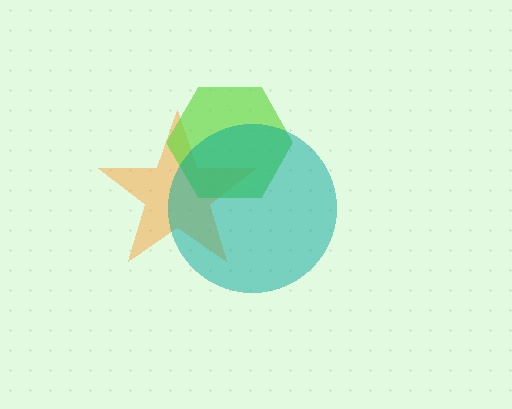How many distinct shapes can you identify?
There are 3 distinct shapes: an orange star, a lime hexagon, a teal circle.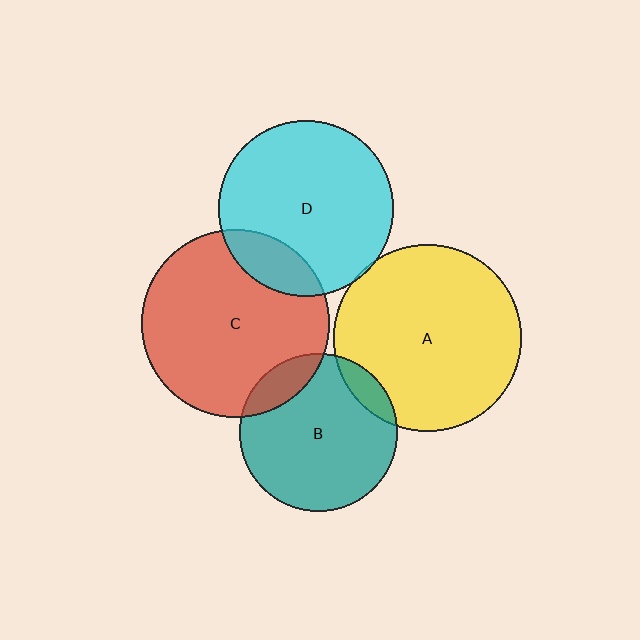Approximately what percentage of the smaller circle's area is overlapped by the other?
Approximately 15%.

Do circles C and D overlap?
Yes.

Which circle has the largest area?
Circle C (red).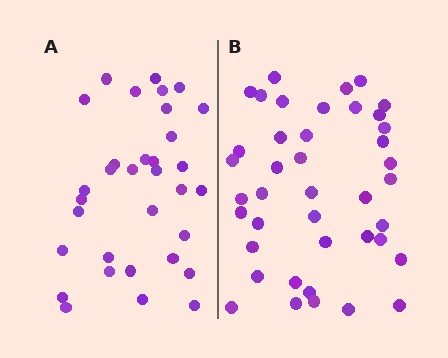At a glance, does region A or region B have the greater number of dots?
Region B (the right region) has more dots.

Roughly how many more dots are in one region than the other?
Region B has roughly 8 or so more dots than region A.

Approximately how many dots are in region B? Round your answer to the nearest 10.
About 40 dots. (The exact count is 41, which rounds to 40.)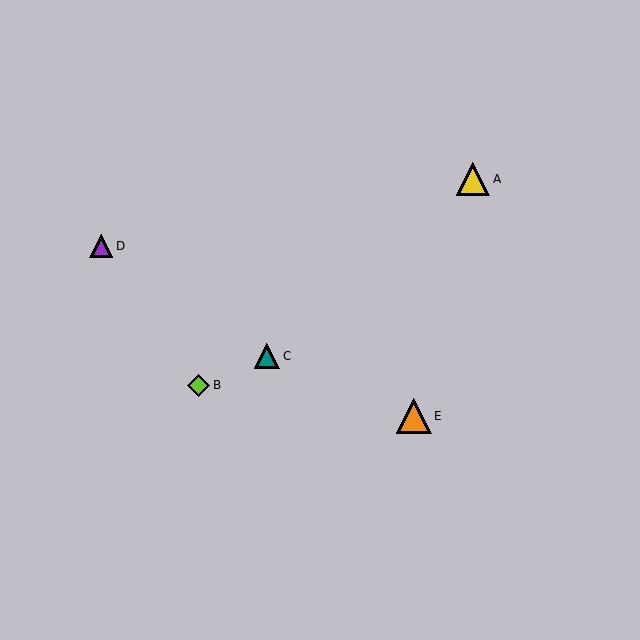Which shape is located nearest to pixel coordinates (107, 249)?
The purple triangle (labeled D) at (101, 246) is nearest to that location.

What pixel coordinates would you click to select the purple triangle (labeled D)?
Click at (101, 246) to select the purple triangle D.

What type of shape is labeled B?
Shape B is a lime diamond.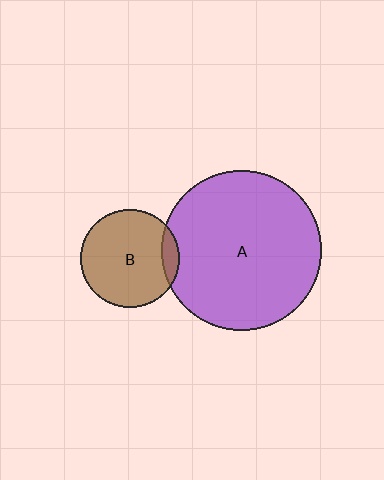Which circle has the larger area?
Circle A (purple).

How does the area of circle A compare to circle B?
Approximately 2.7 times.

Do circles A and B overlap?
Yes.